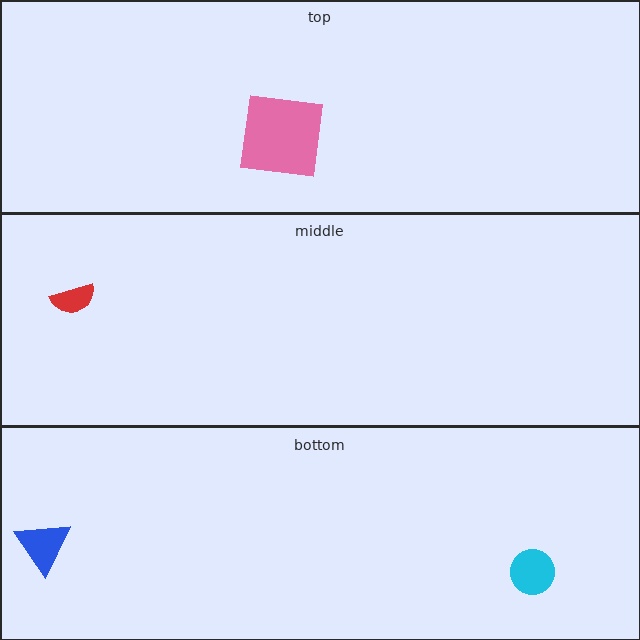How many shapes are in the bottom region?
2.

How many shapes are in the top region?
1.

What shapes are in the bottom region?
The cyan circle, the blue triangle.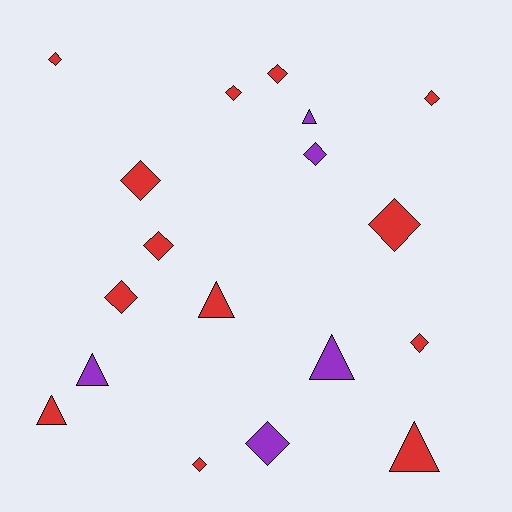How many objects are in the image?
There are 18 objects.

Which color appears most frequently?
Red, with 13 objects.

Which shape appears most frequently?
Diamond, with 12 objects.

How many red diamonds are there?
There are 10 red diamonds.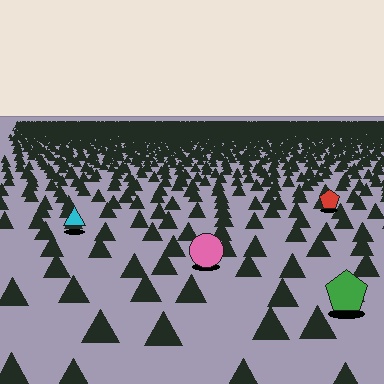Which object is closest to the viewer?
The green pentagon is closest. The texture marks near it are larger and more spread out.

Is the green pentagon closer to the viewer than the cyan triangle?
Yes. The green pentagon is closer — you can tell from the texture gradient: the ground texture is coarser near it.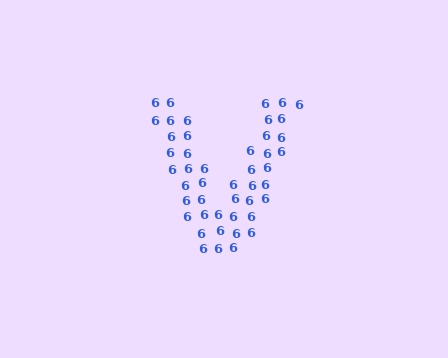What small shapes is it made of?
It is made of small digit 6's.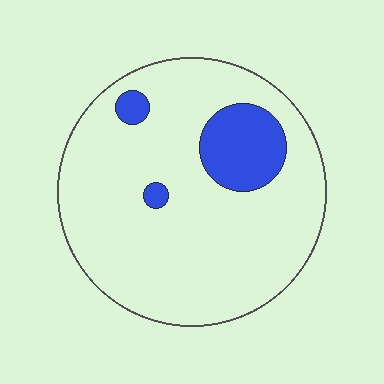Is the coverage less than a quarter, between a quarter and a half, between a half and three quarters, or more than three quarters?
Less than a quarter.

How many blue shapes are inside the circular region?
3.